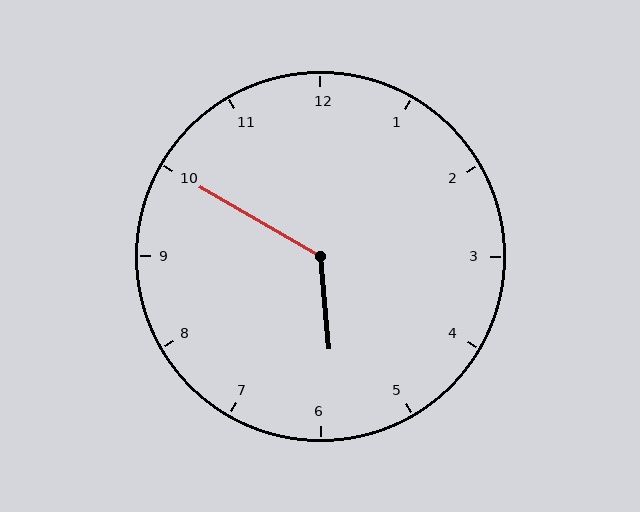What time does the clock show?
5:50.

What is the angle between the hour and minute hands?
Approximately 125 degrees.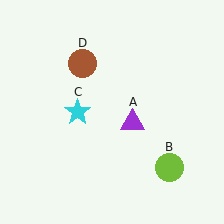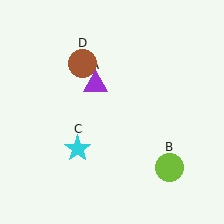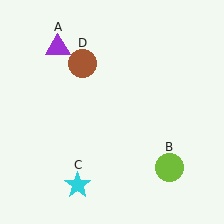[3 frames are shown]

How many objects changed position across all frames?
2 objects changed position: purple triangle (object A), cyan star (object C).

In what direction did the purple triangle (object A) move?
The purple triangle (object A) moved up and to the left.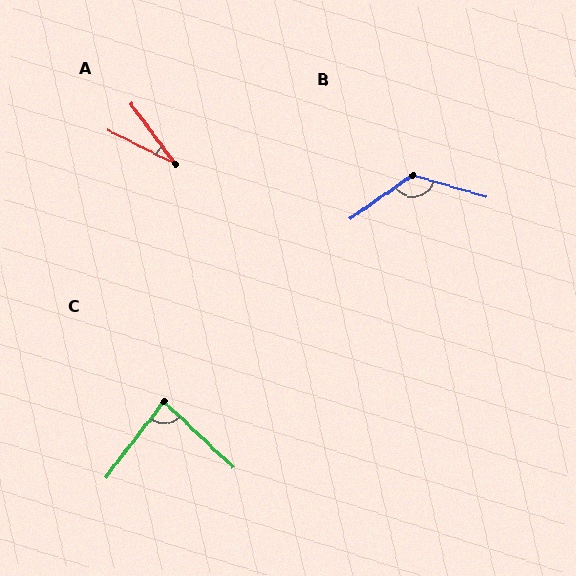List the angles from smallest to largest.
A (26°), C (84°), B (129°).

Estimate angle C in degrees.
Approximately 84 degrees.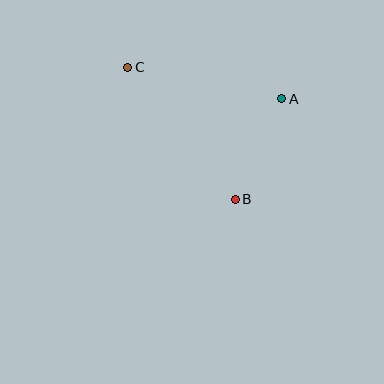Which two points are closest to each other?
Points A and B are closest to each other.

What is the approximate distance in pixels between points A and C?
The distance between A and C is approximately 157 pixels.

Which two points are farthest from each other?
Points B and C are farthest from each other.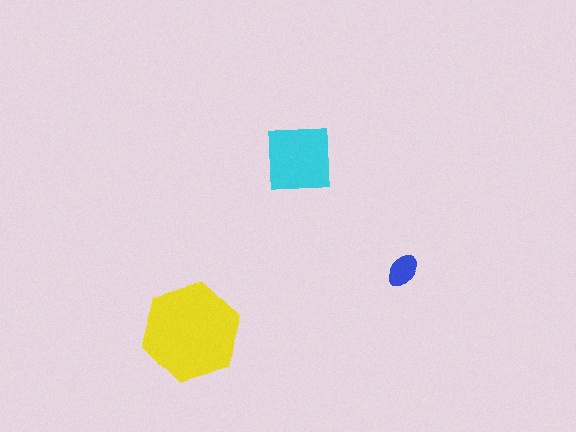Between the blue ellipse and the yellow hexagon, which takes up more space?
The yellow hexagon.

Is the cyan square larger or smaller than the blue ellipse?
Larger.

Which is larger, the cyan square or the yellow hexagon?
The yellow hexagon.